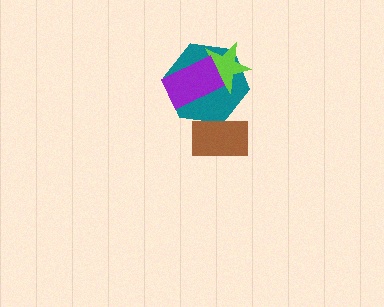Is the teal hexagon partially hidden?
Yes, it is partially covered by another shape.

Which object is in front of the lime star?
The purple rectangle is in front of the lime star.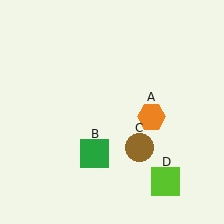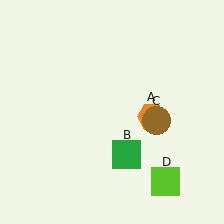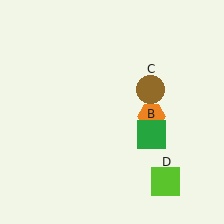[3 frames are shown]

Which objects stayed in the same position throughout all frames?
Orange hexagon (object A) and lime square (object D) remained stationary.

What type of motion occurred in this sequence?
The green square (object B), brown circle (object C) rotated counterclockwise around the center of the scene.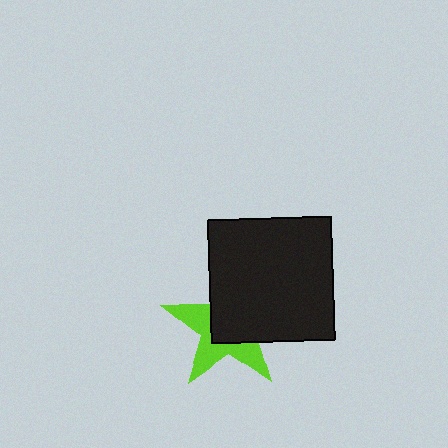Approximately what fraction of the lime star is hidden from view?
Roughly 55% of the lime star is hidden behind the black square.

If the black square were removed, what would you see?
You would see the complete lime star.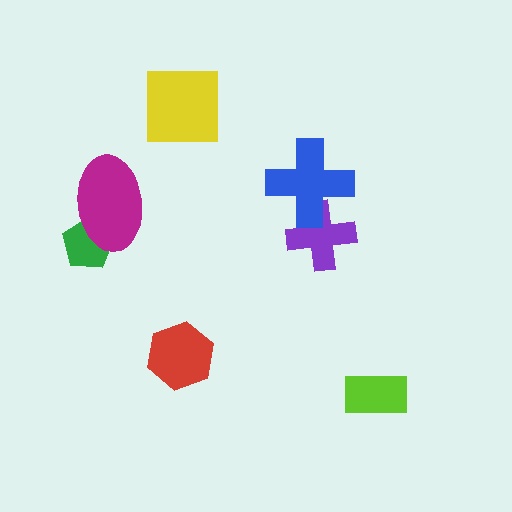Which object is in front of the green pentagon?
The magenta ellipse is in front of the green pentagon.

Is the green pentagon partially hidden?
Yes, it is partially covered by another shape.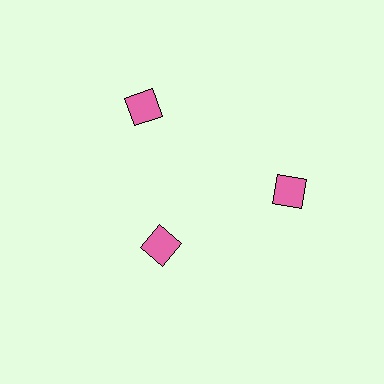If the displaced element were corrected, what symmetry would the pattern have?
It would have 3-fold rotational symmetry — the pattern would map onto itself every 120 degrees.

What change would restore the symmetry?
The symmetry would be restored by moving it outward, back onto the ring so that all 3 squares sit at equal angles and equal distance from the center.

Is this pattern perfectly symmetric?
No. The 3 pink squares are arranged in a ring, but one element near the 7 o'clock position is pulled inward toward the center, breaking the 3-fold rotational symmetry.